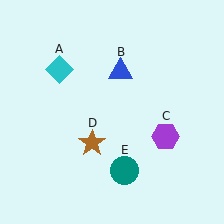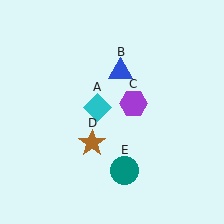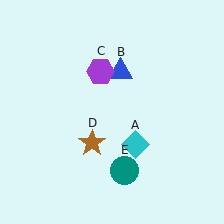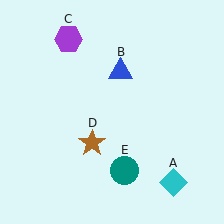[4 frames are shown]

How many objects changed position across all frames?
2 objects changed position: cyan diamond (object A), purple hexagon (object C).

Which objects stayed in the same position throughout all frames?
Blue triangle (object B) and brown star (object D) and teal circle (object E) remained stationary.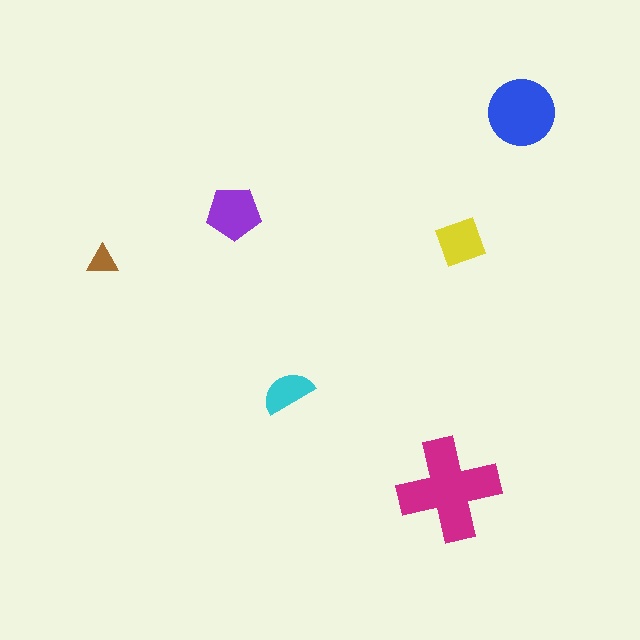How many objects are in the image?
There are 6 objects in the image.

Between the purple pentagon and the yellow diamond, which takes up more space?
The purple pentagon.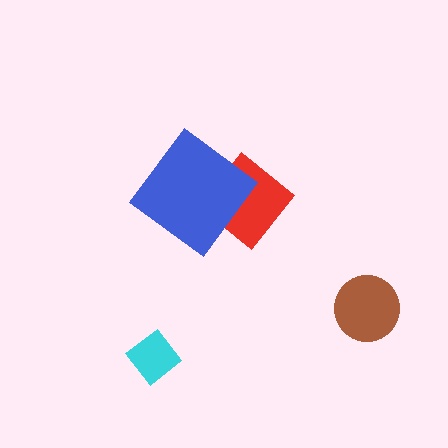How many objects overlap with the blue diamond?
1 object overlaps with the blue diamond.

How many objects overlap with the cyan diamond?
0 objects overlap with the cyan diamond.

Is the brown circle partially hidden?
No, no other shape covers it.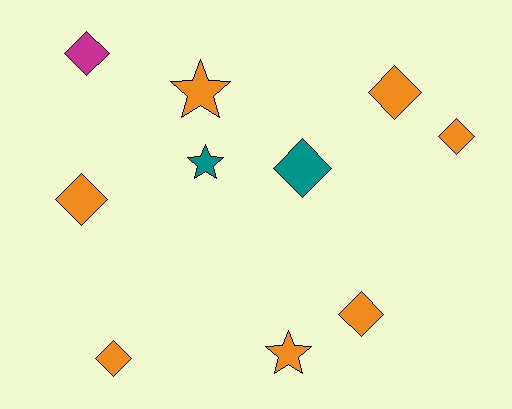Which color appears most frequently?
Orange, with 7 objects.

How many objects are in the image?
There are 10 objects.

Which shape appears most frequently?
Diamond, with 7 objects.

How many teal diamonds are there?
There is 1 teal diamond.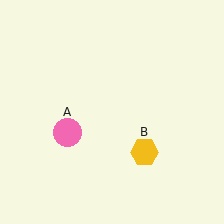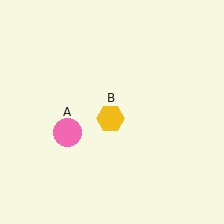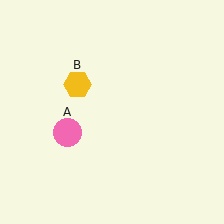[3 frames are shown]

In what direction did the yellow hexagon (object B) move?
The yellow hexagon (object B) moved up and to the left.